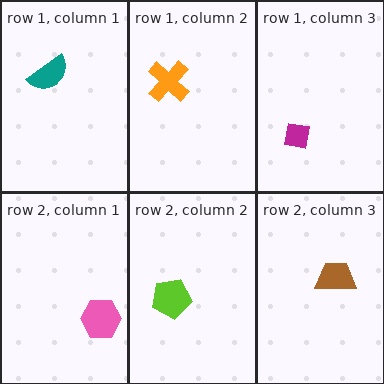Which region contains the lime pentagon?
The row 2, column 2 region.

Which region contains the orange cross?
The row 1, column 2 region.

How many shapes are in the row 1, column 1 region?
1.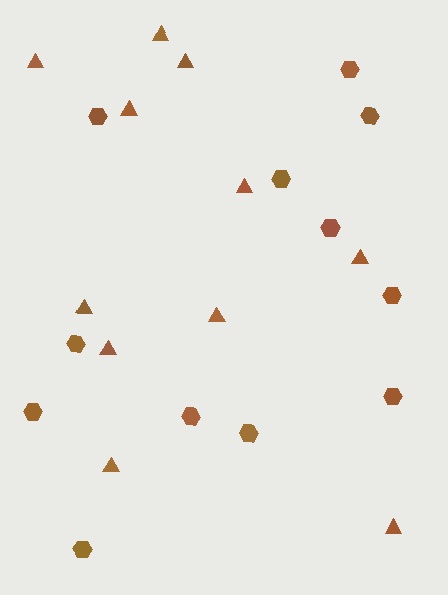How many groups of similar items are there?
There are 2 groups: one group of hexagons (12) and one group of triangles (11).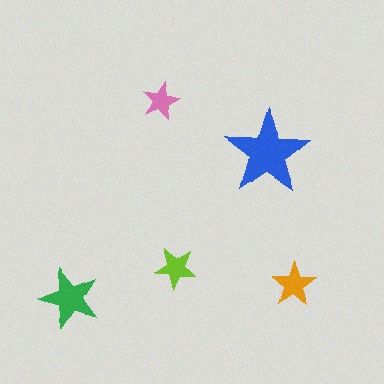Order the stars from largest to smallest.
the blue one, the green one, the orange one, the lime one, the pink one.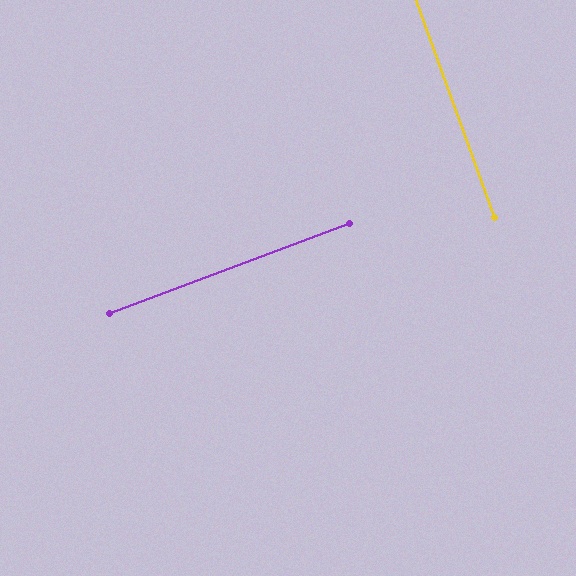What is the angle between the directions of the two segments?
Approximately 89 degrees.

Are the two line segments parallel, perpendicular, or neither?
Perpendicular — they meet at approximately 89°.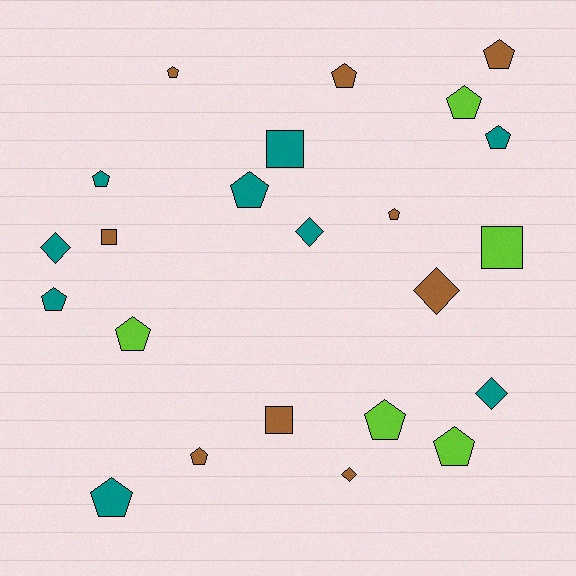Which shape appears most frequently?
Pentagon, with 14 objects.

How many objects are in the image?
There are 23 objects.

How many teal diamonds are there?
There are 3 teal diamonds.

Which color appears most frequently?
Teal, with 9 objects.